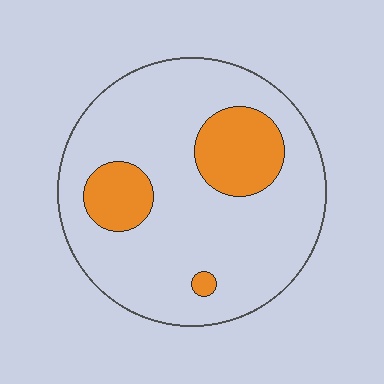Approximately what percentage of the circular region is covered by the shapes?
Approximately 20%.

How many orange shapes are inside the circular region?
3.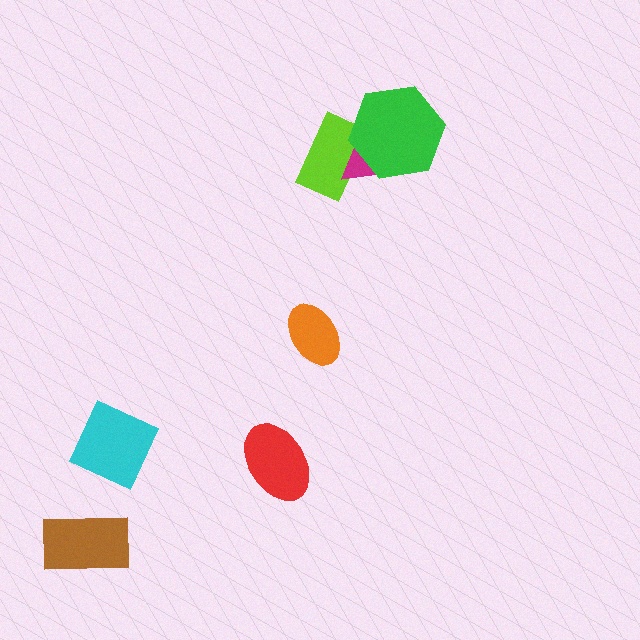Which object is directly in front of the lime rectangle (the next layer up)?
The magenta triangle is directly in front of the lime rectangle.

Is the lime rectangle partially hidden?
Yes, it is partially covered by another shape.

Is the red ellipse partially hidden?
No, no other shape covers it.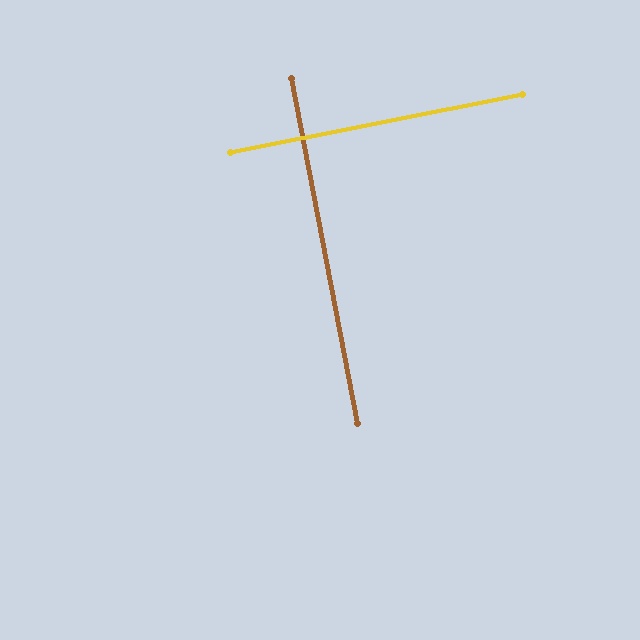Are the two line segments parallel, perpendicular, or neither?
Perpendicular — they meet at approximately 90°.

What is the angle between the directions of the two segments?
Approximately 90 degrees.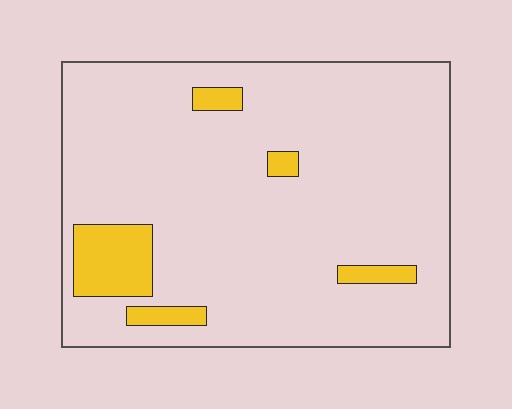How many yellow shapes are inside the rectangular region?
5.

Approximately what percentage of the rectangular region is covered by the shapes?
Approximately 10%.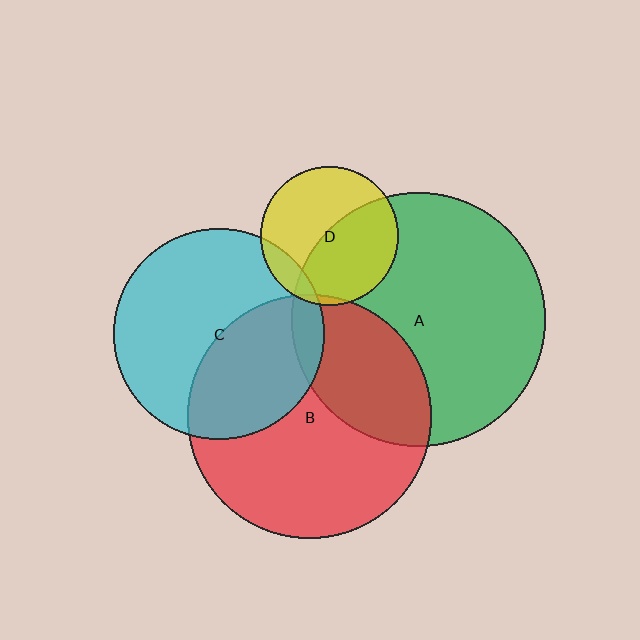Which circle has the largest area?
Circle A (green).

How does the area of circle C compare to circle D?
Approximately 2.3 times.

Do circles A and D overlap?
Yes.